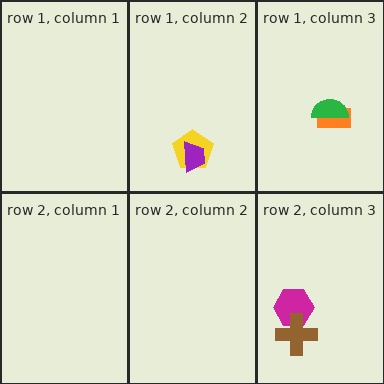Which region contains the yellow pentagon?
The row 1, column 2 region.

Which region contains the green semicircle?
The row 1, column 3 region.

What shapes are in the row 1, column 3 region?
The orange rectangle, the green semicircle.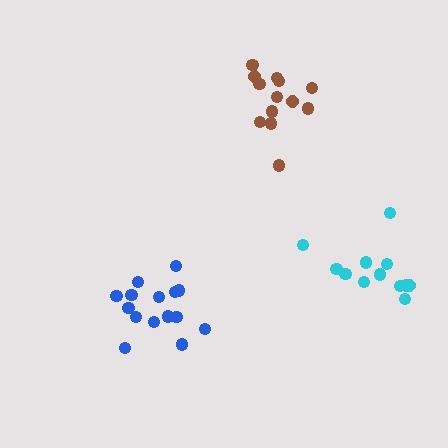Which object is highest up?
The brown cluster is topmost.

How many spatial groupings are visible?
There are 3 spatial groupings.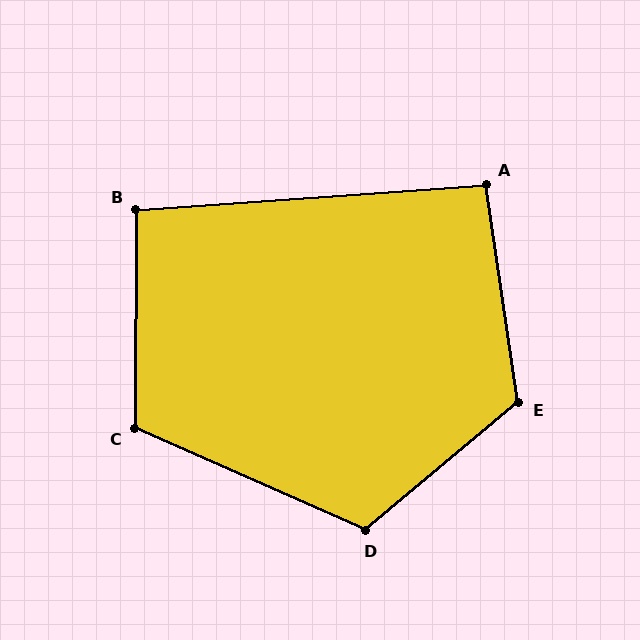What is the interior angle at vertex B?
Approximately 94 degrees (approximately right).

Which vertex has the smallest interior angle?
A, at approximately 94 degrees.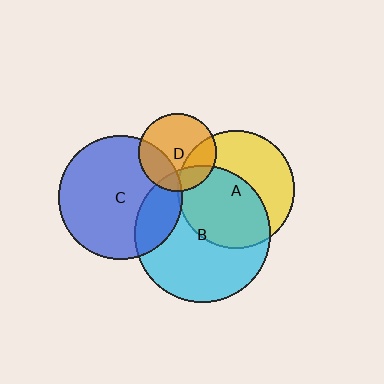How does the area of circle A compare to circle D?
Approximately 2.3 times.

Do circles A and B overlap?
Yes.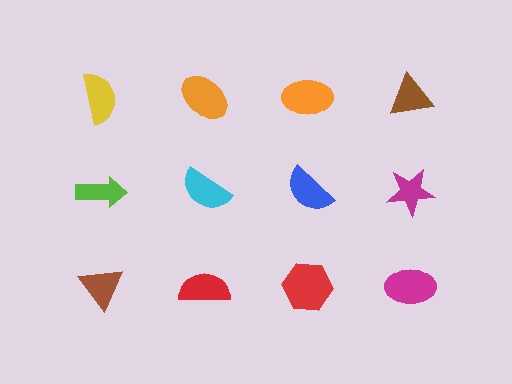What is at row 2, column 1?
A lime arrow.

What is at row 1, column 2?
An orange ellipse.